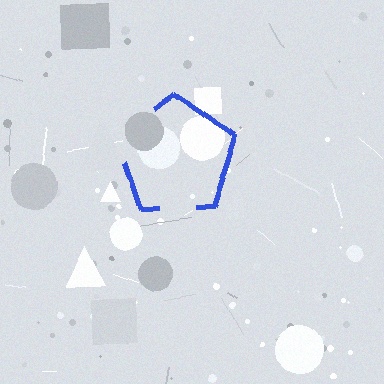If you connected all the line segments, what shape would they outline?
They would outline a pentagon.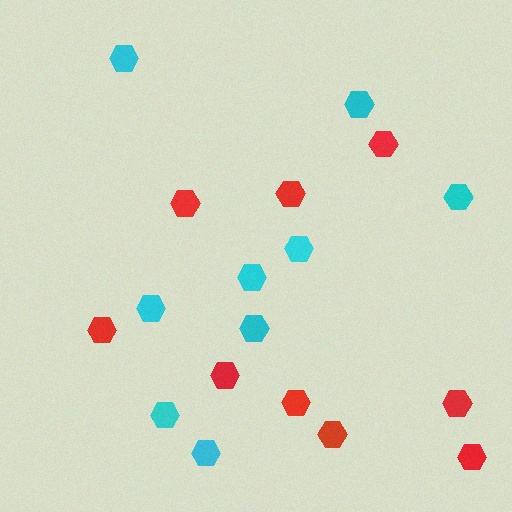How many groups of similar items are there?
There are 2 groups: one group of cyan hexagons (9) and one group of red hexagons (9).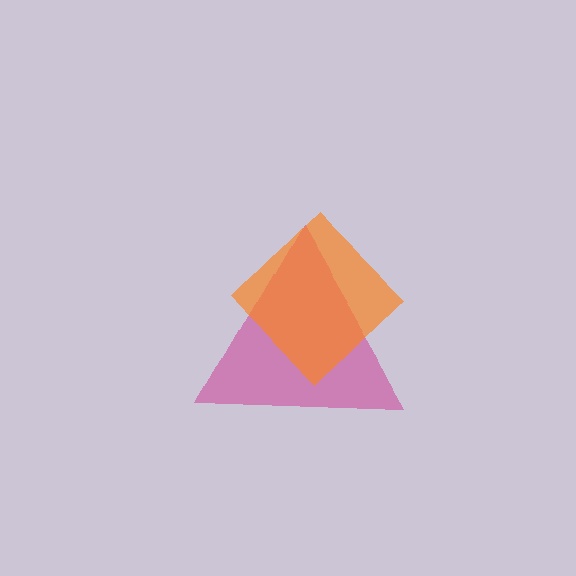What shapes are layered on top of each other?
The layered shapes are: a magenta triangle, an orange diamond.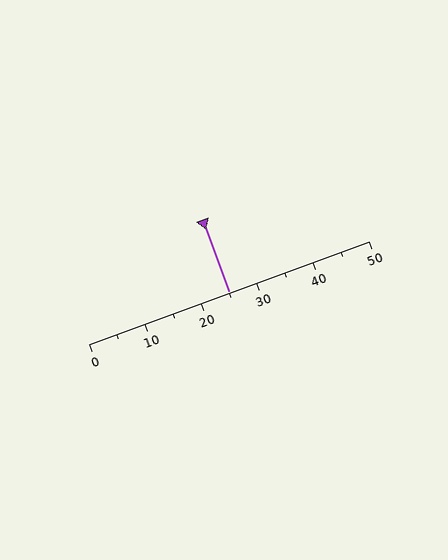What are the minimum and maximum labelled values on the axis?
The axis runs from 0 to 50.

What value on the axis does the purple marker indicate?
The marker indicates approximately 25.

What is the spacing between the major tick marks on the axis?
The major ticks are spaced 10 apart.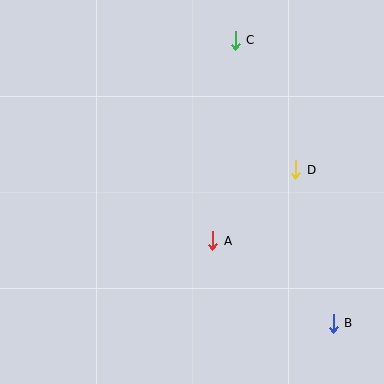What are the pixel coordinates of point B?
Point B is at (333, 323).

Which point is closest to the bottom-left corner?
Point A is closest to the bottom-left corner.